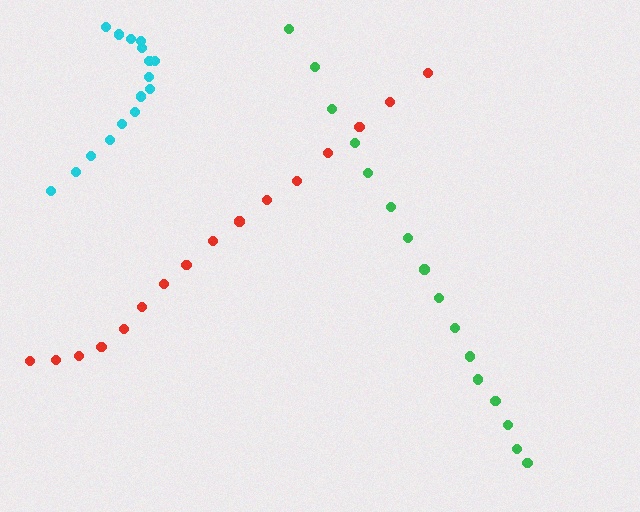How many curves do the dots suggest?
There are 3 distinct paths.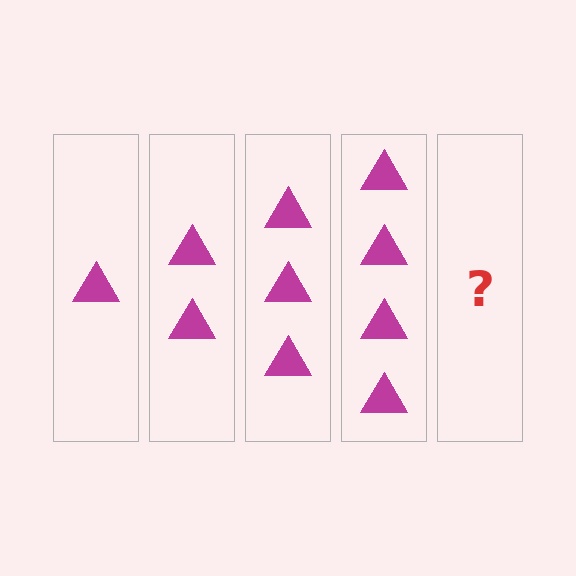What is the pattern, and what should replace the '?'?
The pattern is that each step adds one more triangle. The '?' should be 5 triangles.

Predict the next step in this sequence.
The next step is 5 triangles.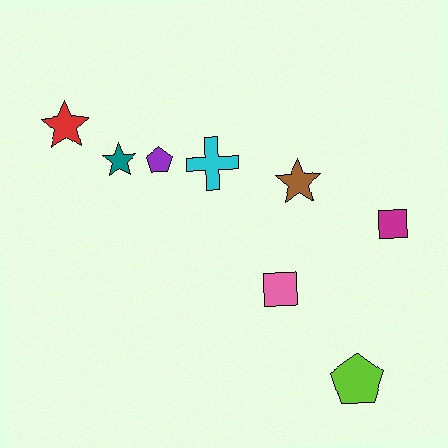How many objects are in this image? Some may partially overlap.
There are 8 objects.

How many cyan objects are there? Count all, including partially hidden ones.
There is 1 cyan object.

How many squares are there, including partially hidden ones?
There are 2 squares.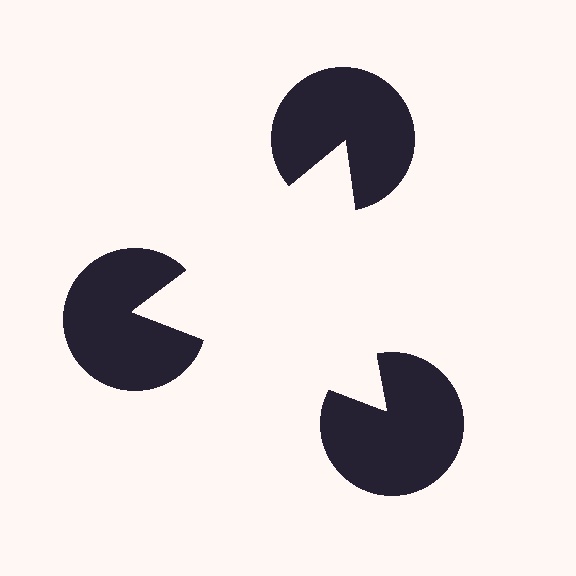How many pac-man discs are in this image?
There are 3 — one at each vertex of the illusory triangle.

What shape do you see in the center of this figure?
An illusory triangle — its edges are inferred from the aligned wedge cuts in the pac-man discs, not physically drawn.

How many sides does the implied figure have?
3 sides.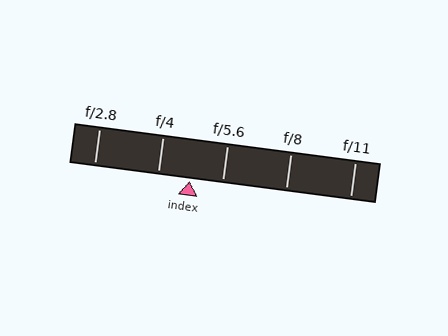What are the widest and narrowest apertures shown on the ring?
The widest aperture shown is f/2.8 and the narrowest is f/11.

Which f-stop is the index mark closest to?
The index mark is closest to f/4.